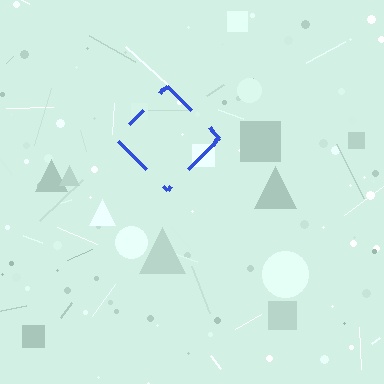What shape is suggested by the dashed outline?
The dashed outline suggests a diamond.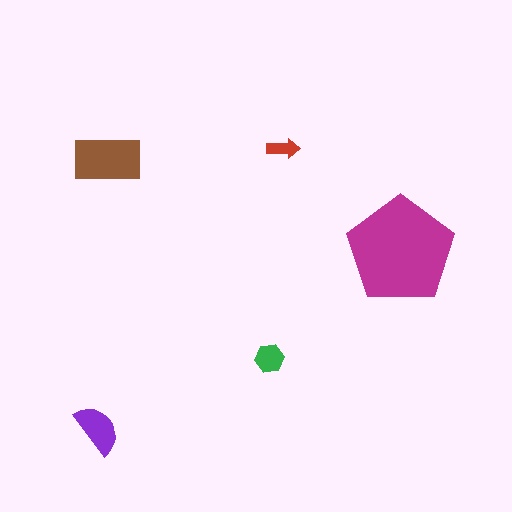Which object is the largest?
The magenta pentagon.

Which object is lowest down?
The purple semicircle is bottommost.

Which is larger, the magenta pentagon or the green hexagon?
The magenta pentagon.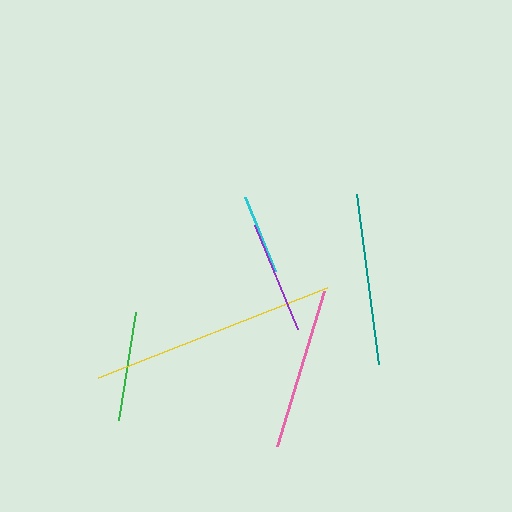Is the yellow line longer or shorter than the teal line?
The yellow line is longer than the teal line.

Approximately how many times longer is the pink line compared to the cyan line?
The pink line is approximately 2.0 times the length of the cyan line.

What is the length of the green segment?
The green segment is approximately 109 pixels long.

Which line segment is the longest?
The yellow line is the longest at approximately 246 pixels.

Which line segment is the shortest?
The cyan line is the shortest at approximately 80 pixels.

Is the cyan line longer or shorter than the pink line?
The pink line is longer than the cyan line.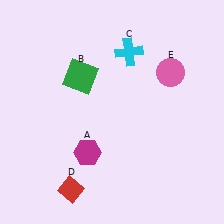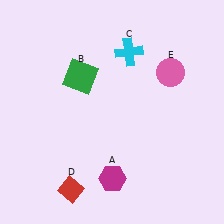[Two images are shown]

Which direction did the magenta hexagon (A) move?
The magenta hexagon (A) moved down.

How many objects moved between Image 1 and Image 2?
1 object moved between the two images.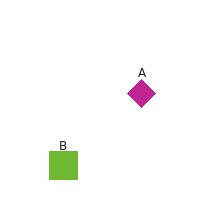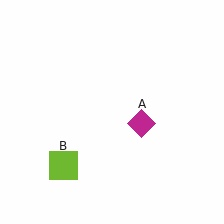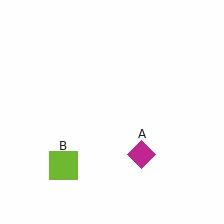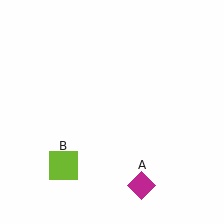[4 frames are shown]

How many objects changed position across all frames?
1 object changed position: magenta diamond (object A).